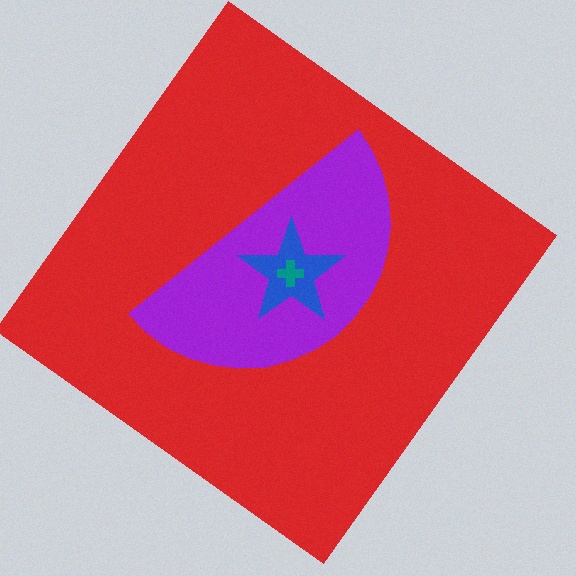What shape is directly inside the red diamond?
The purple semicircle.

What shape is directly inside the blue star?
The teal cross.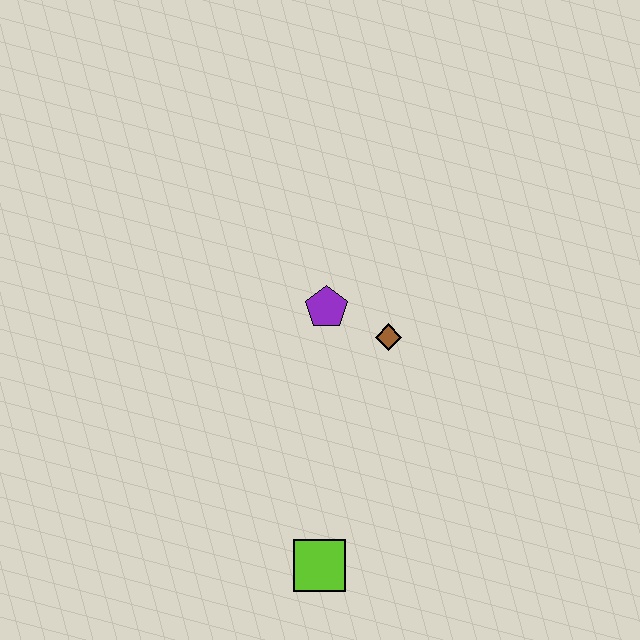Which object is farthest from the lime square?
The purple pentagon is farthest from the lime square.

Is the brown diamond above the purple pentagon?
No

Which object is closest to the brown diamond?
The purple pentagon is closest to the brown diamond.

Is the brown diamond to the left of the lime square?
No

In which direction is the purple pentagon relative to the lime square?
The purple pentagon is above the lime square.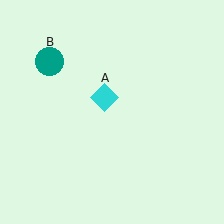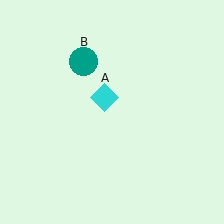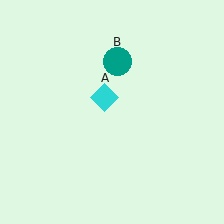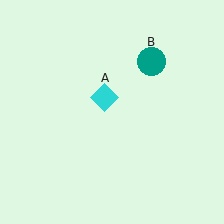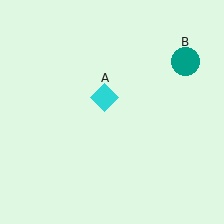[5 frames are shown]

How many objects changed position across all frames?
1 object changed position: teal circle (object B).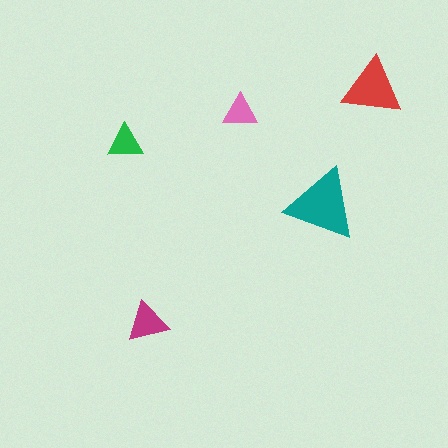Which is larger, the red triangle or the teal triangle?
The teal one.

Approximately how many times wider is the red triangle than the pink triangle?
About 1.5 times wider.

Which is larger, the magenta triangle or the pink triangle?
The magenta one.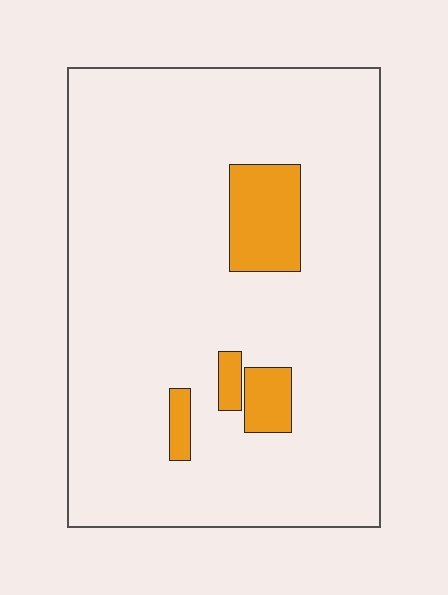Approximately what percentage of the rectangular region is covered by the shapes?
Approximately 10%.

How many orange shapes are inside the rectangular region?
4.